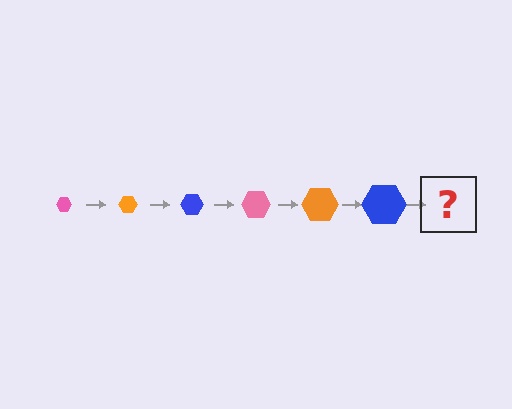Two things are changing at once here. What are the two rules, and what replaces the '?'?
The two rules are that the hexagon grows larger each step and the color cycles through pink, orange, and blue. The '?' should be a pink hexagon, larger than the previous one.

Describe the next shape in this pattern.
It should be a pink hexagon, larger than the previous one.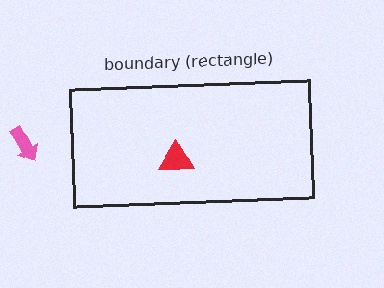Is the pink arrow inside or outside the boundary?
Outside.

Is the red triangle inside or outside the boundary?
Inside.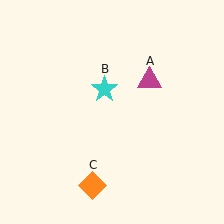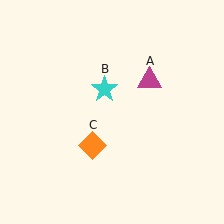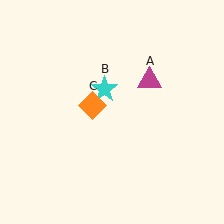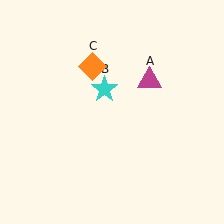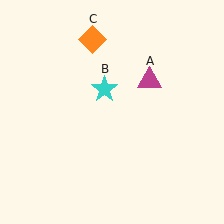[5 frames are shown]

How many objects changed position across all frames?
1 object changed position: orange diamond (object C).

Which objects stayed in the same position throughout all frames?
Magenta triangle (object A) and cyan star (object B) remained stationary.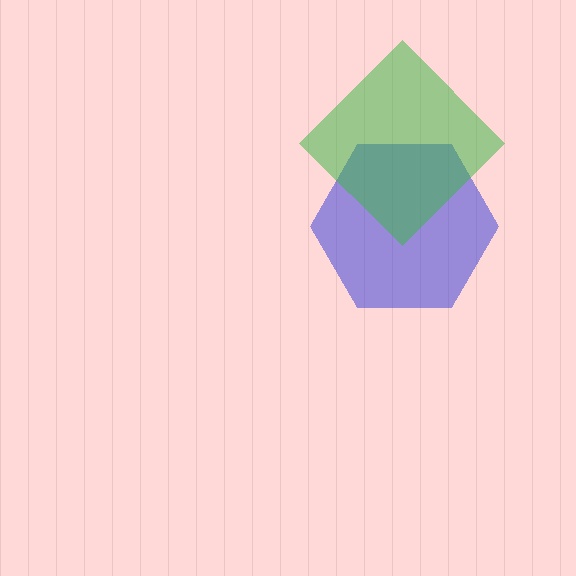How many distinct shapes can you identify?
There are 2 distinct shapes: a blue hexagon, a green diamond.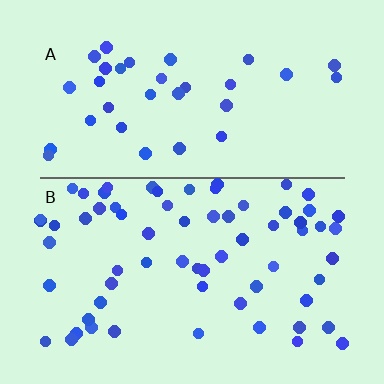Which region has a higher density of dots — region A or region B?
B (the bottom).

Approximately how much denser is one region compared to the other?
Approximately 2.0× — region B over region A.